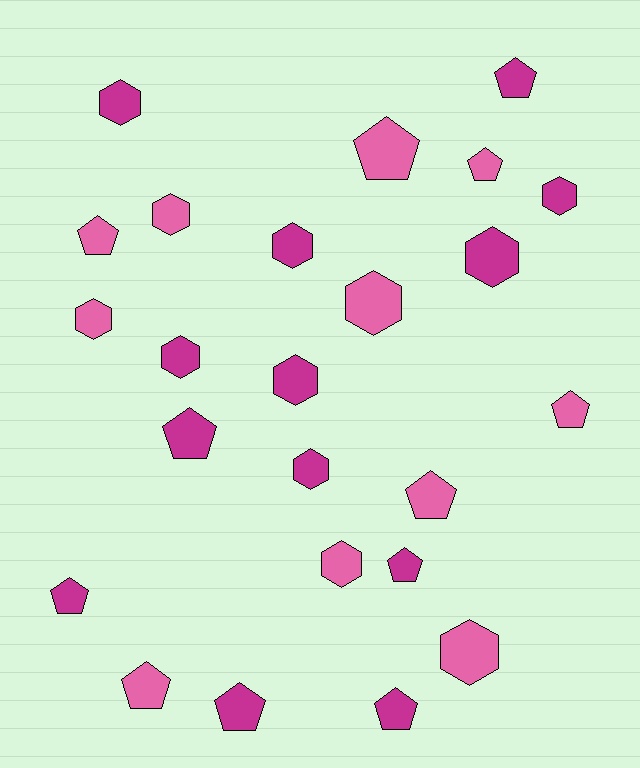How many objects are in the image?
There are 24 objects.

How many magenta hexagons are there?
There are 7 magenta hexagons.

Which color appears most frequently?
Magenta, with 13 objects.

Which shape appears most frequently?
Hexagon, with 12 objects.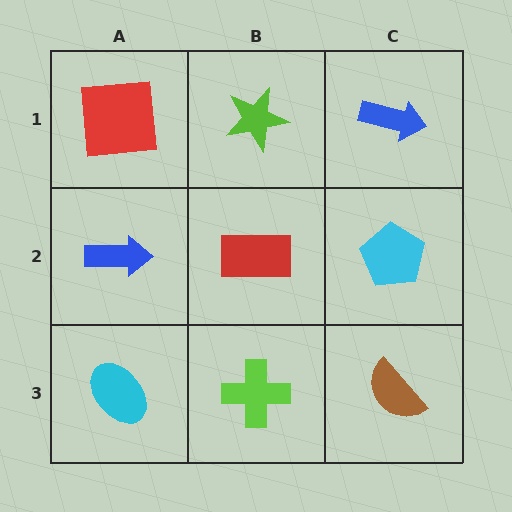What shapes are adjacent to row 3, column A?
A blue arrow (row 2, column A), a lime cross (row 3, column B).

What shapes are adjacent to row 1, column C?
A cyan pentagon (row 2, column C), a lime star (row 1, column B).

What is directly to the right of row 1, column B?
A blue arrow.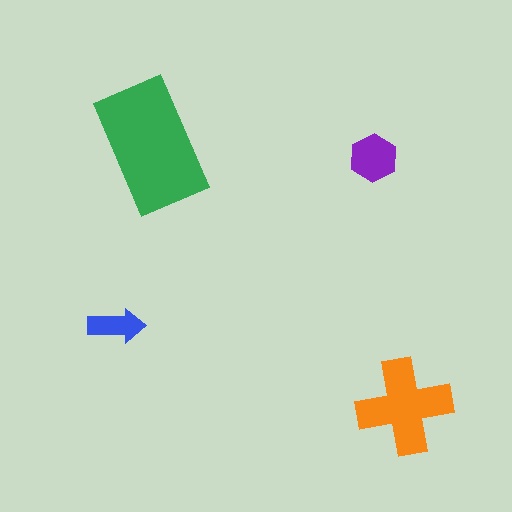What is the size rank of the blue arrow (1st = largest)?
4th.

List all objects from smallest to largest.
The blue arrow, the purple hexagon, the orange cross, the green rectangle.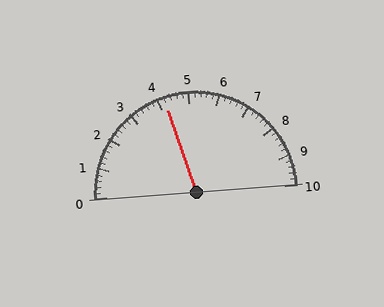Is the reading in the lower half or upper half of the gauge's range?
The reading is in the lower half of the range (0 to 10).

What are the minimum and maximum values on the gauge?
The gauge ranges from 0 to 10.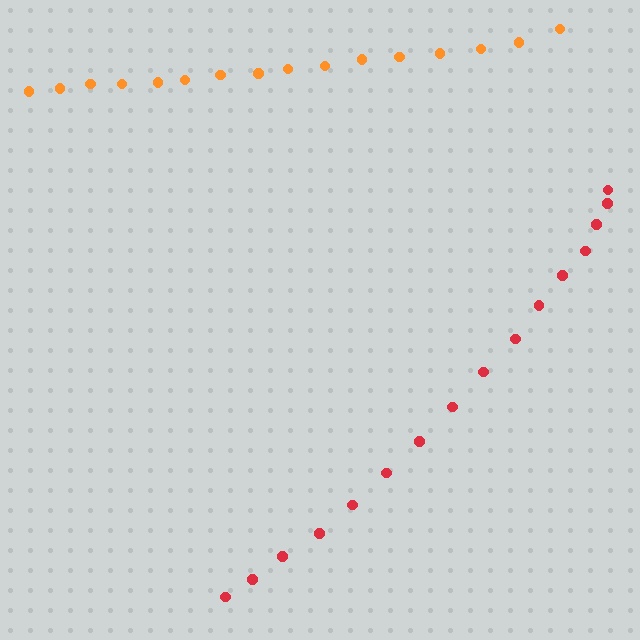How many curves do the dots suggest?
There are 2 distinct paths.